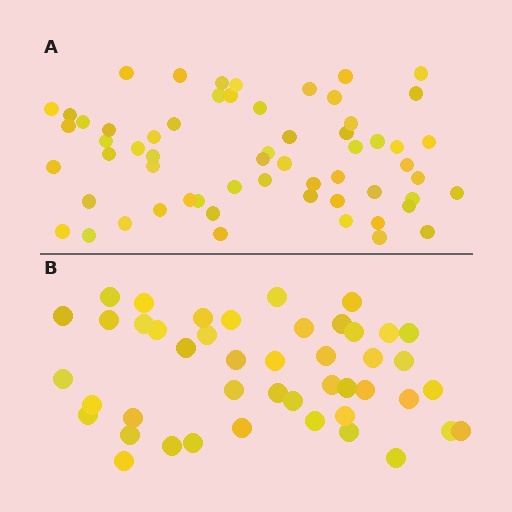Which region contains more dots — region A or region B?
Region A (the top region) has more dots.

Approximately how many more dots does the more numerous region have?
Region A has approximately 15 more dots than region B.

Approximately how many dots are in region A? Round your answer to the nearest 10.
About 60 dots.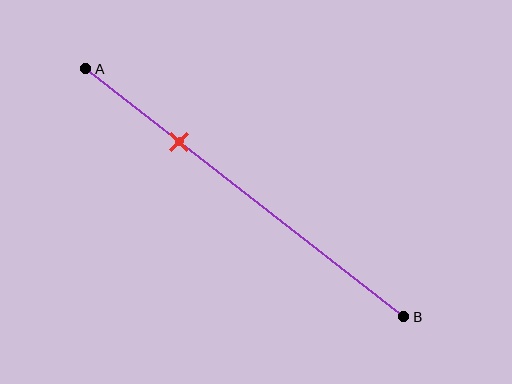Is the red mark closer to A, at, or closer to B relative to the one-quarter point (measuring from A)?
The red mark is closer to point B than the one-quarter point of segment AB.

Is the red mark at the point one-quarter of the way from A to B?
No, the mark is at about 30% from A, not at the 25% one-quarter point.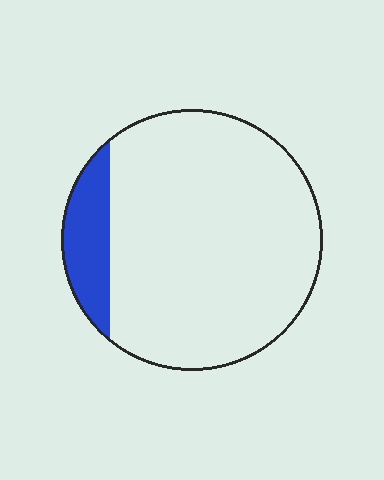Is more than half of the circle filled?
No.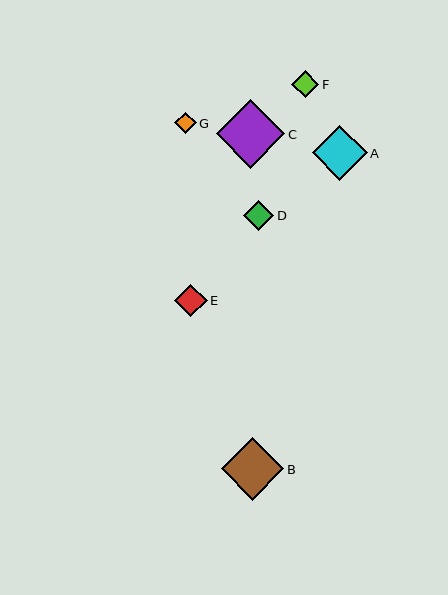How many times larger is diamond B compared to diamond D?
Diamond B is approximately 2.1 times the size of diamond D.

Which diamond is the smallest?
Diamond G is the smallest with a size of approximately 21 pixels.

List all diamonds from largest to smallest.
From largest to smallest: C, B, A, E, D, F, G.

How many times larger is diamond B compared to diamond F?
Diamond B is approximately 2.3 times the size of diamond F.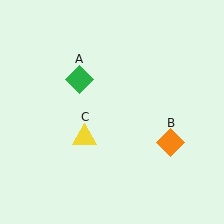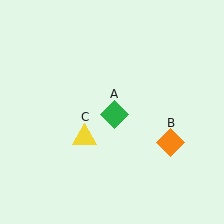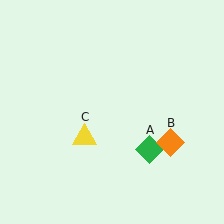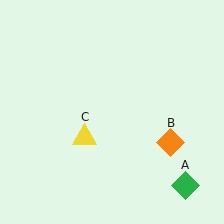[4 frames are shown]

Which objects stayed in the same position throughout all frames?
Orange diamond (object B) and yellow triangle (object C) remained stationary.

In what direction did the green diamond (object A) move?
The green diamond (object A) moved down and to the right.